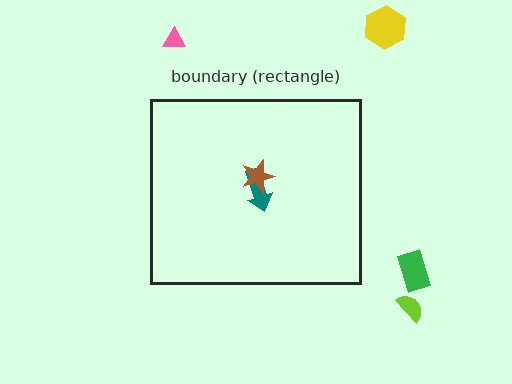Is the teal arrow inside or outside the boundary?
Inside.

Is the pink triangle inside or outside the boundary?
Outside.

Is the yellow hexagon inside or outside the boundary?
Outside.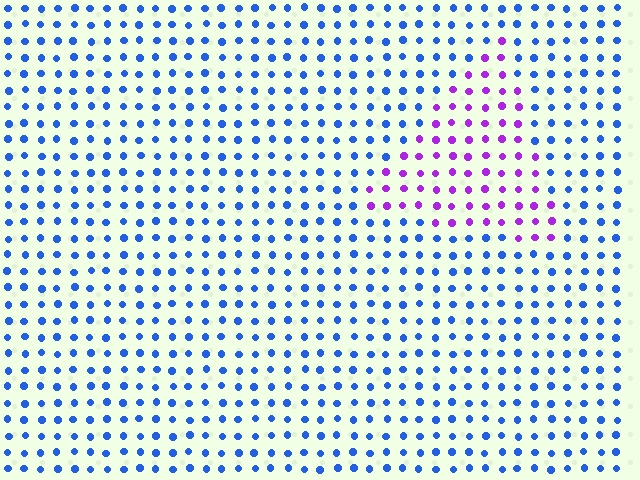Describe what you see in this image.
The image is filled with small blue elements in a uniform arrangement. A triangle-shaped region is visible where the elements are tinted to a slightly different hue, forming a subtle color boundary.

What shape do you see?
I see a triangle.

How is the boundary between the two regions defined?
The boundary is defined purely by a slight shift in hue (about 62 degrees). Spacing, size, and orientation are identical on both sides.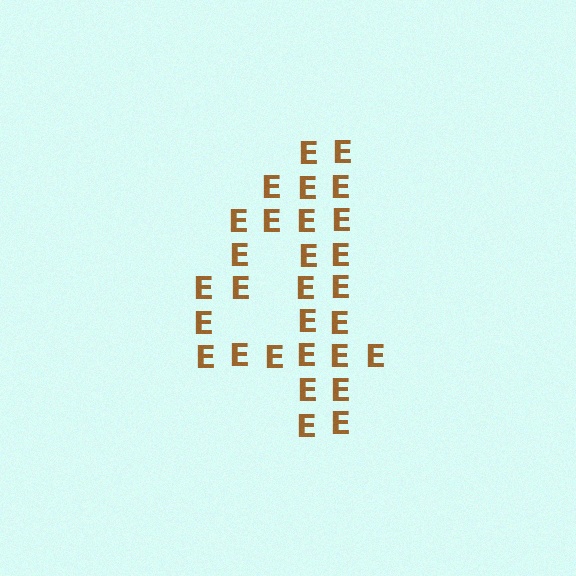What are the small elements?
The small elements are letter E's.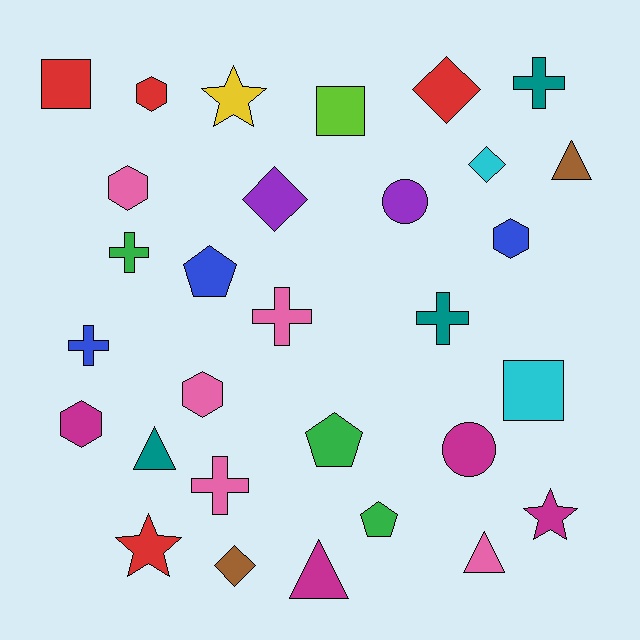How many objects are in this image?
There are 30 objects.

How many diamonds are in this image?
There are 4 diamonds.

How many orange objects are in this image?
There are no orange objects.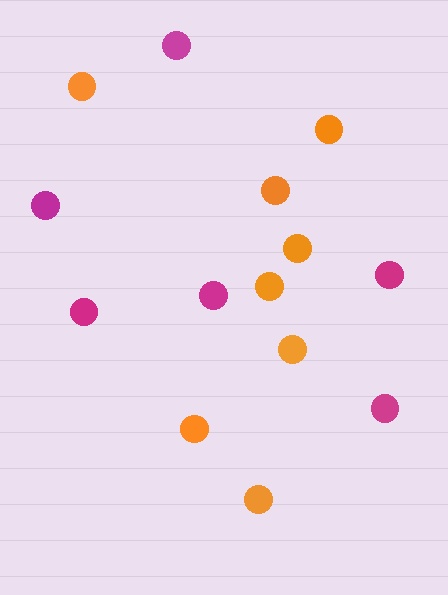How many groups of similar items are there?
There are 2 groups: one group of orange circles (8) and one group of magenta circles (6).